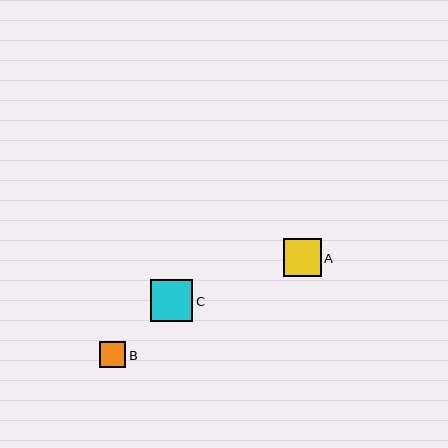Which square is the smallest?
Square B is the smallest with a size of approximately 26 pixels.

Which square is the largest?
Square C is the largest with a size of approximately 42 pixels.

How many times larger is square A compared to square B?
Square A is approximately 1.4 times the size of square B.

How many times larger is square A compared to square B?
Square A is approximately 1.4 times the size of square B.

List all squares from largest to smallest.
From largest to smallest: C, A, B.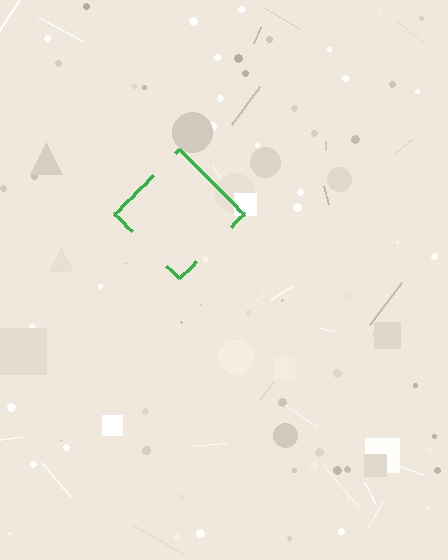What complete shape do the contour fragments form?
The contour fragments form a diamond.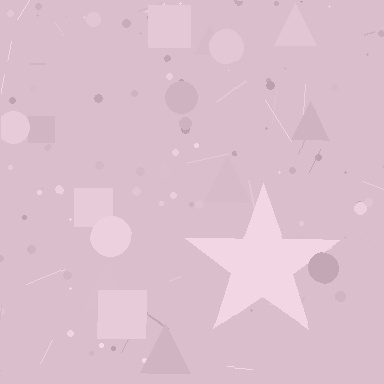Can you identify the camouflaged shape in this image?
The camouflaged shape is a star.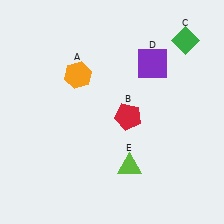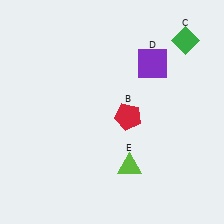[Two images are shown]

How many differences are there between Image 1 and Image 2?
There is 1 difference between the two images.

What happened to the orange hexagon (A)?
The orange hexagon (A) was removed in Image 2. It was in the top-left area of Image 1.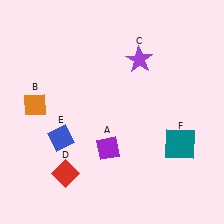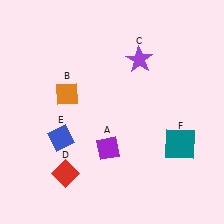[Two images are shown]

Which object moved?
The orange diamond (B) moved right.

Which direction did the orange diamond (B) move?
The orange diamond (B) moved right.